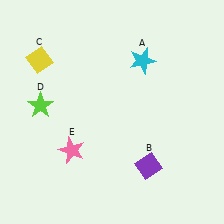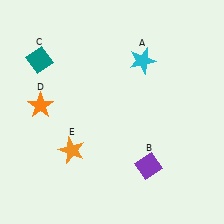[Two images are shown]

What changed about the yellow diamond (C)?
In Image 1, C is yellow. In Image 2, it changed to teal.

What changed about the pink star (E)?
In Image 1, E is pink. In Image 2, it changed to orange.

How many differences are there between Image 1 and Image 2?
There are 3 differences between the two images.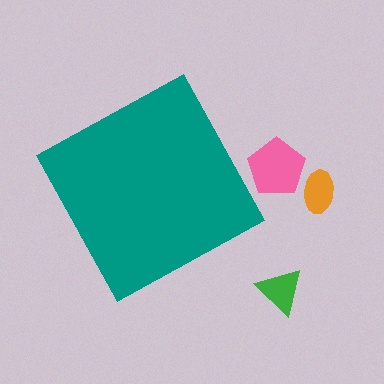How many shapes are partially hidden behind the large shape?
0 shapes are partially hidden.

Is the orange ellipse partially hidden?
No, the orange ellipse is fully visible.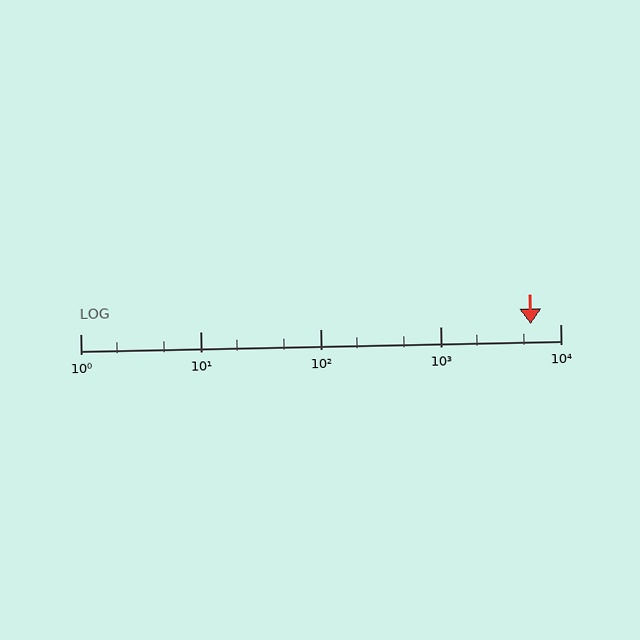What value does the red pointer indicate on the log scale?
The pointer indicates approximately 5700.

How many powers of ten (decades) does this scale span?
The scale spans 4 decades, from 1 to 10000.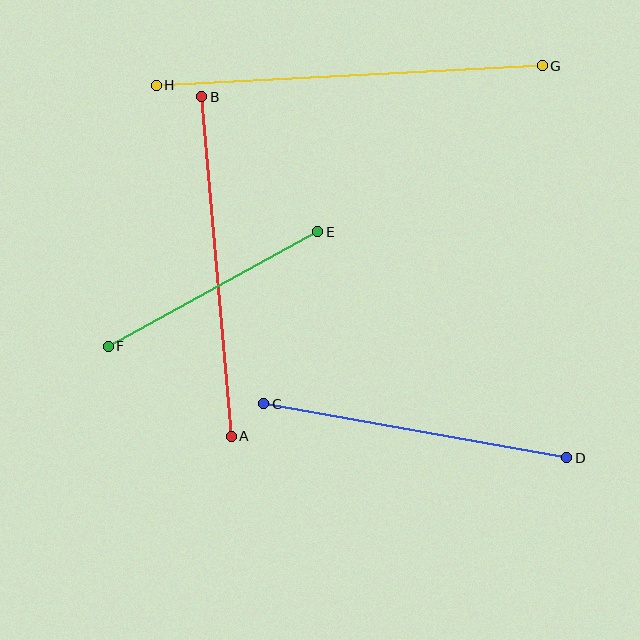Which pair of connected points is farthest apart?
Points G and H are farthest apart.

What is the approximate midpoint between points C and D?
The midpoint is at approximately (415, 431) pixels.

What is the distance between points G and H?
The distance is approximately 387 pixels.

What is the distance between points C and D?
The distance is approximately 308 pixels.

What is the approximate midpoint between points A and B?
The midpoint is at approximately (216, 266) pixels.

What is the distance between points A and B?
The distance is approximately 341 pixels.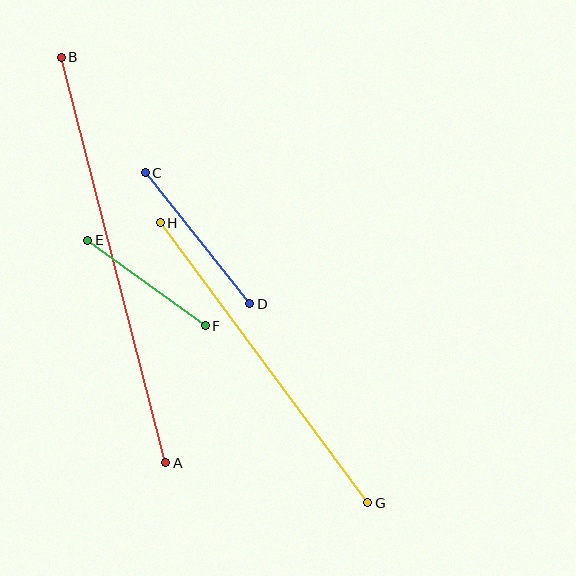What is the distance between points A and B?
The distance is approximately 418 pixels.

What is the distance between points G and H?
The distance is approximately 348 pixels.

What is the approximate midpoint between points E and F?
The midpoint is at approximately (146, 283) pixels.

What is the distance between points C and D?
The distance is approximately 168 pixels.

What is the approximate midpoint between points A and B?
The midpoint is at approximately (113, 260) pixels.